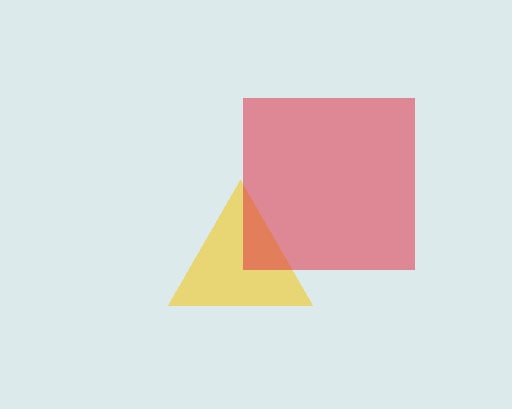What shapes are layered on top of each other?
The layered shapes are: a yellow triangle, a red square.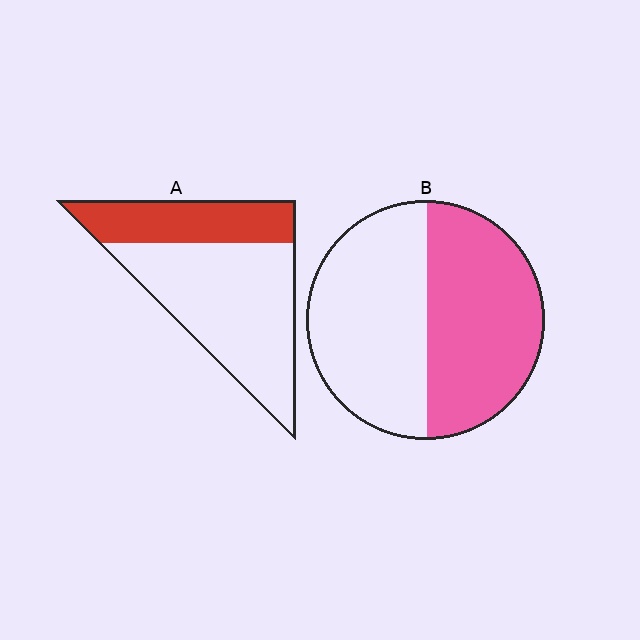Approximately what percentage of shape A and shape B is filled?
A is approximately 35% and B is approximately 50%.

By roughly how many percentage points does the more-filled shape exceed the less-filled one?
By roughly 15 percentage points (B over A).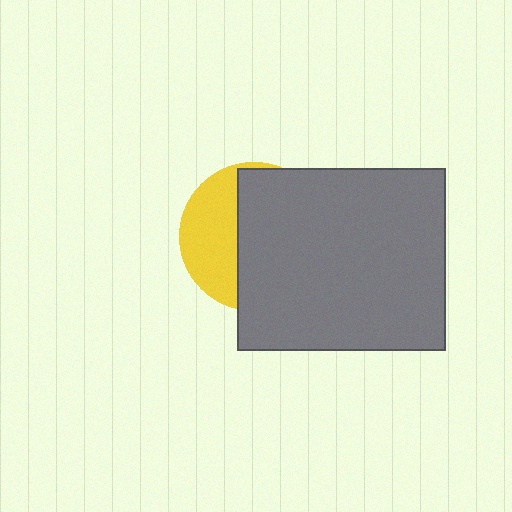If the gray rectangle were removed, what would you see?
You would see the complete yellow circle.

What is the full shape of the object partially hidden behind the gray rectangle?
The partially hidden object is a yellow circle.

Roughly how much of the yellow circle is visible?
A small part of it is visible (roughly 37%).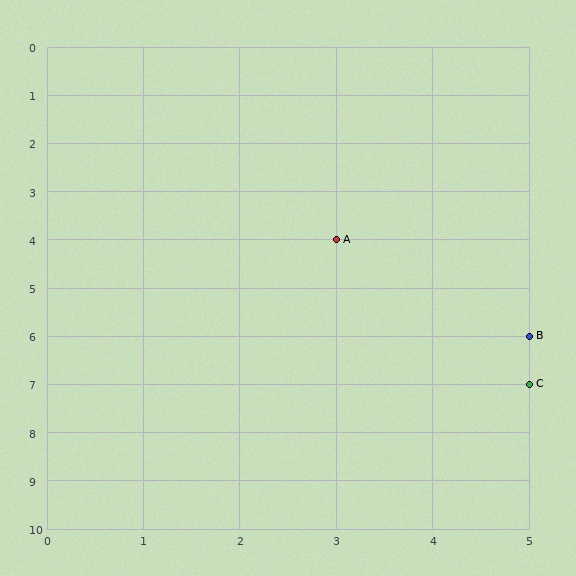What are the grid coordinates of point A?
Point A is at grid coordinates (3, 4).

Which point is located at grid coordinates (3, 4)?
Point A is at (3, 4).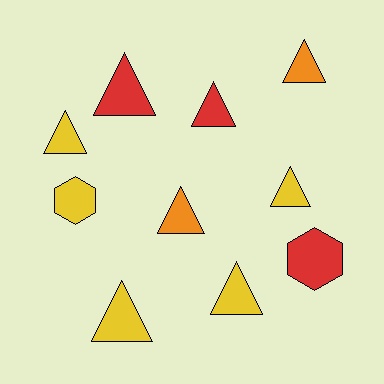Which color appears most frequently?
Yellow, with 5 objects.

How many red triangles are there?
There are 2 red triangles.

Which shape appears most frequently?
Triangle, with 8 objects.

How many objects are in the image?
There are 10 objects.